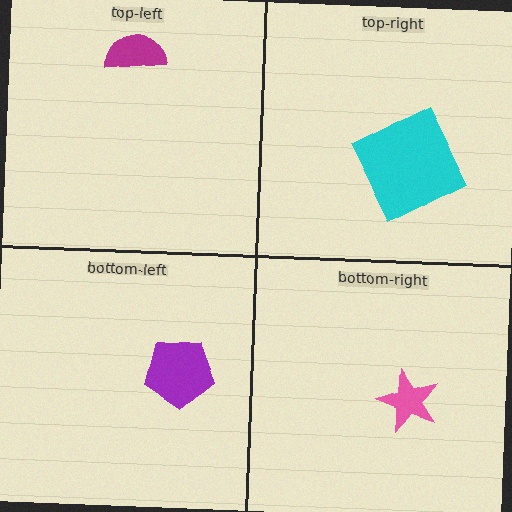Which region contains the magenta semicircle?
The top-left region.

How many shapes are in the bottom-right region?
1.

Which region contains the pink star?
The bottom-right region.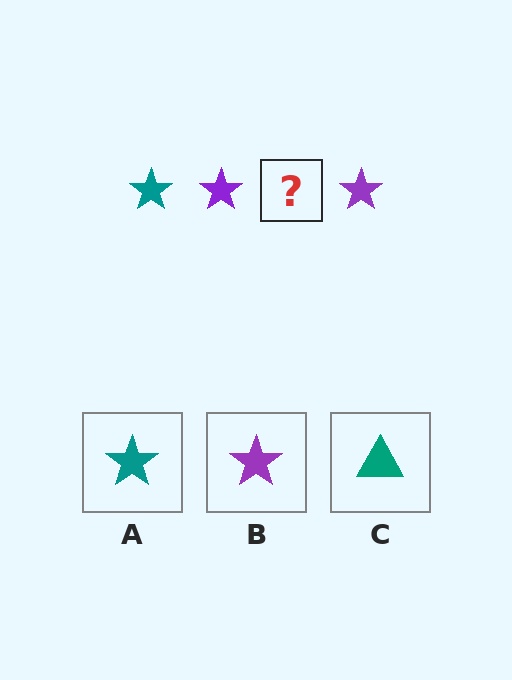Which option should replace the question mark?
Option A.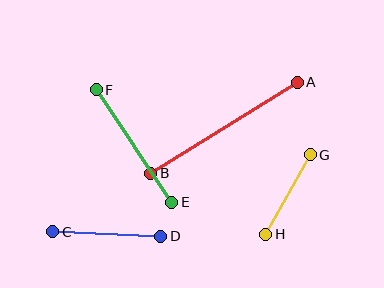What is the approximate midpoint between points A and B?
The midpoint is at approximately (224, 128) pixels.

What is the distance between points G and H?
The distance is approximately 91 pixels.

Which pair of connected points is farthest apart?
Points A and B are farthest apart.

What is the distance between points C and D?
The distance is approximately 108 pixels.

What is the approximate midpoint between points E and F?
The midpoint is at approximately (134, 146) pixels.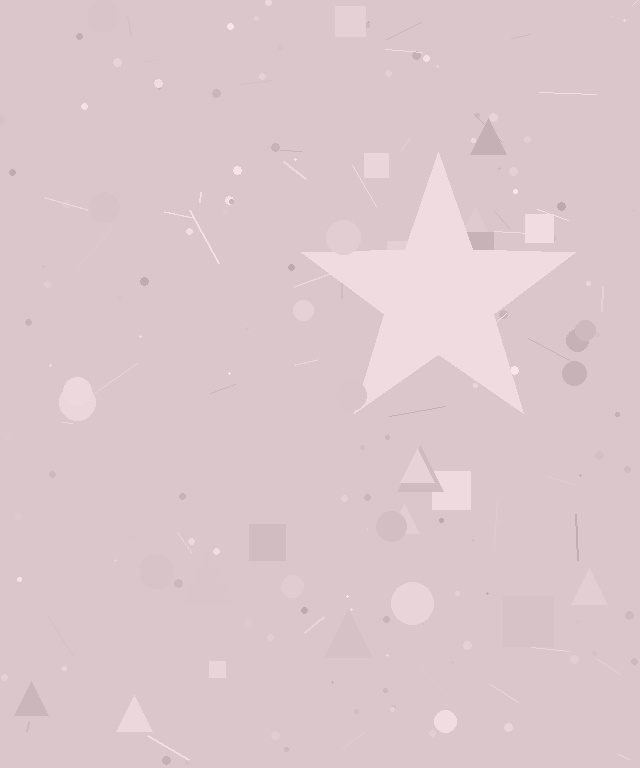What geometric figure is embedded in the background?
A star is embedded in the background.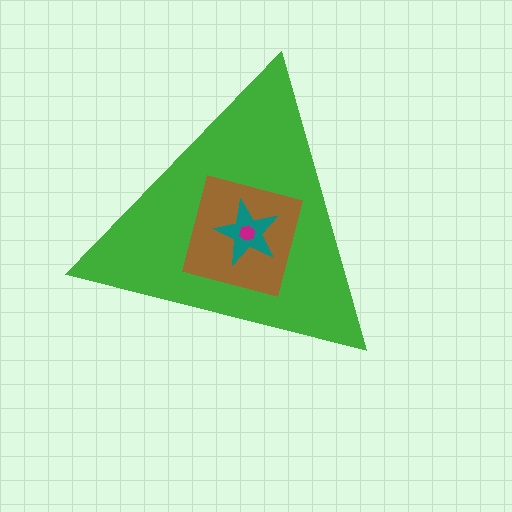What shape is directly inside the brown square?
The teal star.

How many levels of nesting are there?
4.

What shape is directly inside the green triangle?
The brown square.